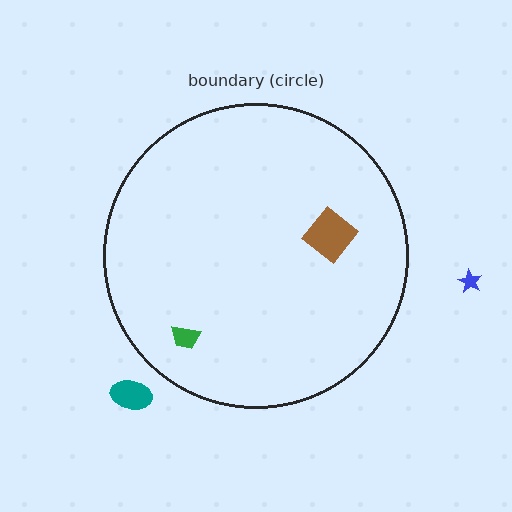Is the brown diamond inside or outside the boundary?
Inside.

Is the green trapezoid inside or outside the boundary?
Inside.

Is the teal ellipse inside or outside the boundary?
Outside.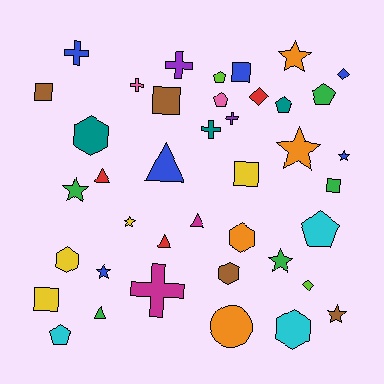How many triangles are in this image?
There are 5 triangles.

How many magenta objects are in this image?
There are 2 magenta objects.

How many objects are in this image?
There are 40 objects.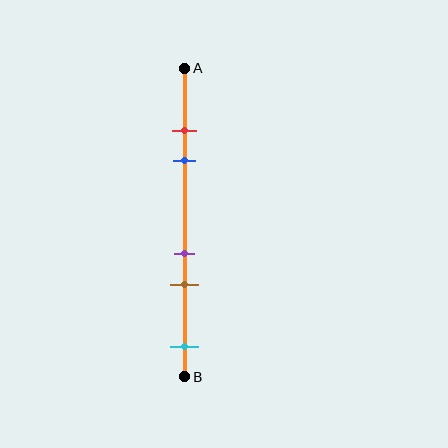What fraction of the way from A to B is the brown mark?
The brown mark is approximately 70% (0.7) of the way from A to B.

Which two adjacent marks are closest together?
The red and blue marks are the closest adjacent pair.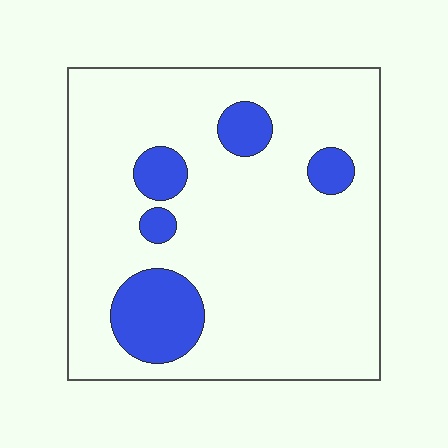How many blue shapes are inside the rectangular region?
5.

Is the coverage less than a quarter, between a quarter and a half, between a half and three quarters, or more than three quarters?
Less than a quarter.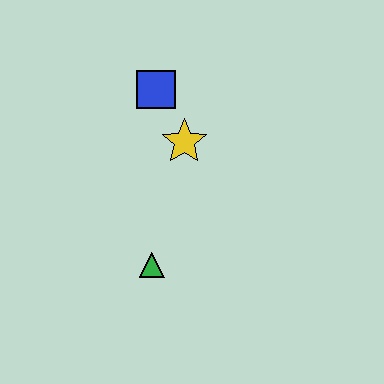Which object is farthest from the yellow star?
The green triangle is farthest from the yellow star.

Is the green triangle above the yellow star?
No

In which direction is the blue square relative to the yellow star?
The blue square is above the yellow star.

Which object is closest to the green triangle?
The yellow star is closest to the green triangle.